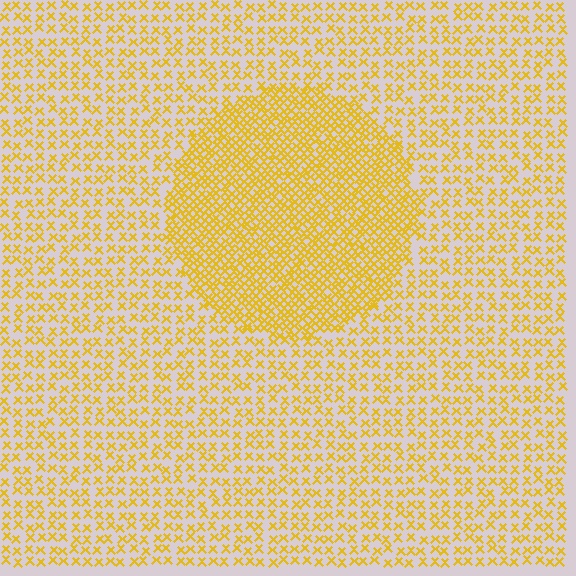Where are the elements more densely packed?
The elements are more densely packed inside the circle boundary.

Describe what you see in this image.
The image contains small yellow elements arranged at two different densities. A circle-shaped region is visible where the elements are more densely packed than the surrounding area.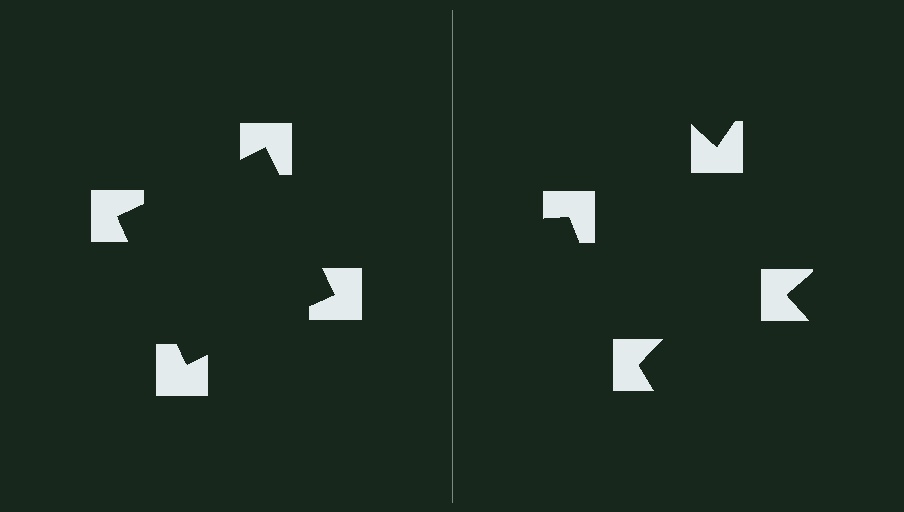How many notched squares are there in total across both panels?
8 — 4 on each side.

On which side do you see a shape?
An illusory square appears on the left side. On the right side the wedge cuts are rotated, so no coherent shape forms.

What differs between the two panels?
The notched squares are positioned identically on both sides; only the wedge orientations differ. On the left they align to a square; on the right they are misaligned.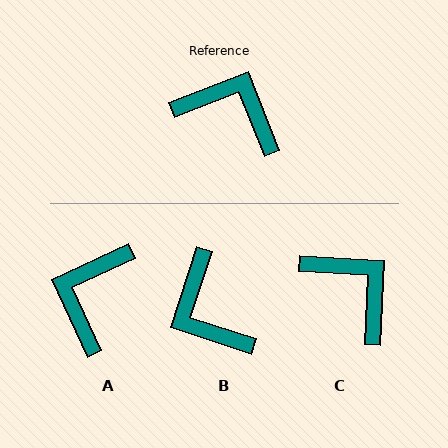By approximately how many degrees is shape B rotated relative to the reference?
Approximately 140 degrees counter-clockwise.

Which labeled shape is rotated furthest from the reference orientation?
B, about 140 degrees away.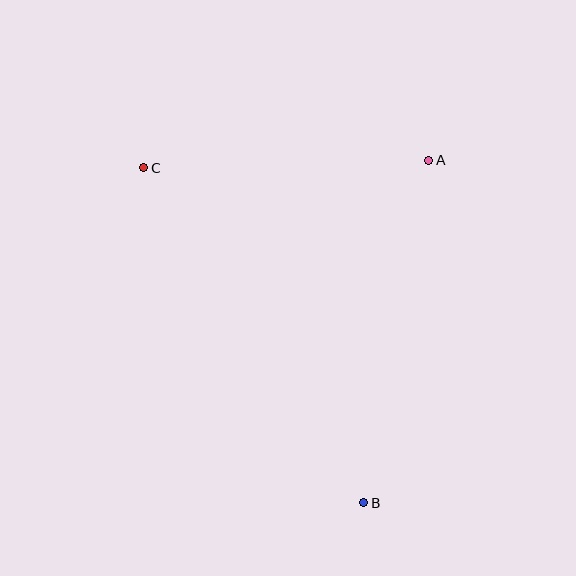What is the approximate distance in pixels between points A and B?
The distance between A and B is approximately 348 pixels.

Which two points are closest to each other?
Points A and C are closest to each other.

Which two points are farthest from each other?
Points B and C are farthest from each other.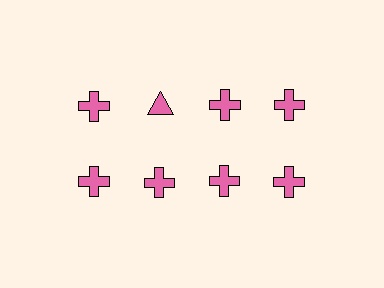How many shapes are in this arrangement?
There are 8 shapes arranged in a grid pattern.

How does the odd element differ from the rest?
It has a different shape: triangle instead of cross.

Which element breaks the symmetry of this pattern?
The pink triangle in the top row, second from left column breaks the symmetry. All other shapes are pink crosses.